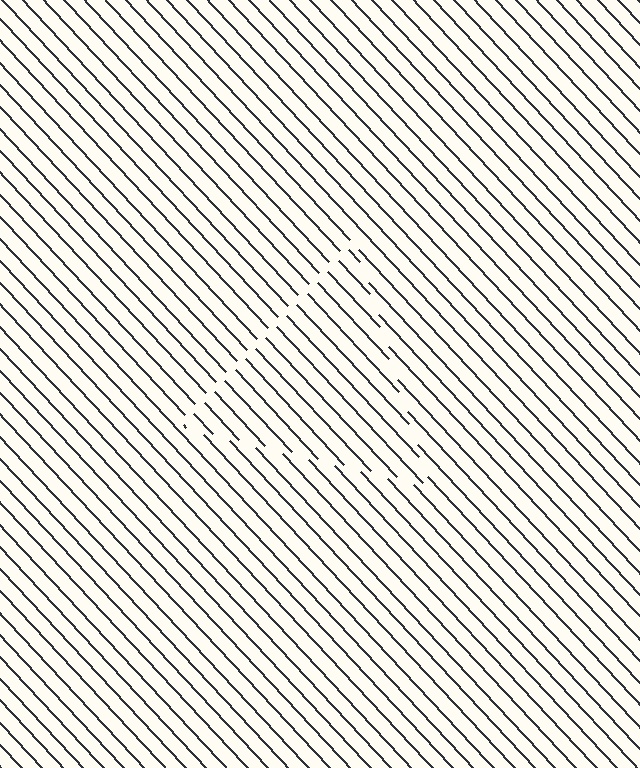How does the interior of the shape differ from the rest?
The interior of the shape contains the same grating, shifted by half a period — the contour is defined by the phase discontinuity where line-ends from the inner and outer gratings abut.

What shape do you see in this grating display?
An illusory triangle. The interior of the shape contains the same grating, shifted by half a period — the contour is defined by the phase discontinuity where line-ends from the inner and outer gratings abut.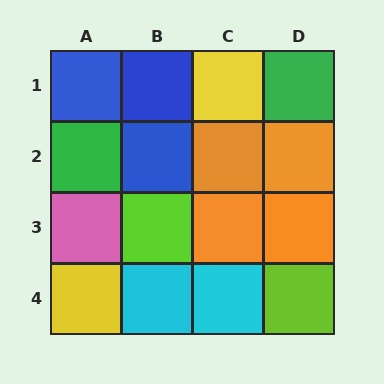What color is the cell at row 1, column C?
Yellow.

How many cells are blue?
3 cells are blue.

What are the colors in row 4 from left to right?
Yellow, cyan, cyan, lime.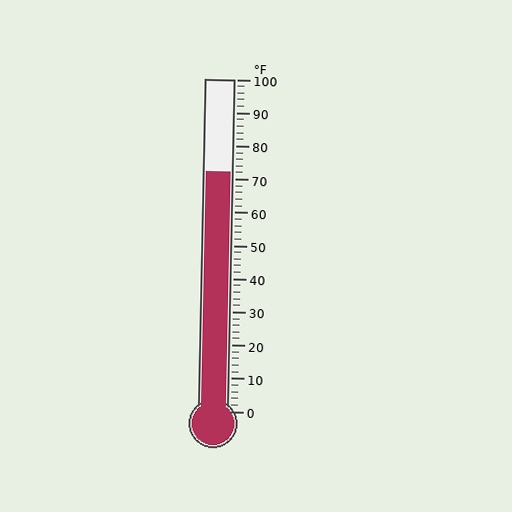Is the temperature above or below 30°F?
The temperature is above 30°F.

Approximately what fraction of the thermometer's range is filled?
The thermometer is filled to approximately 70% of its range.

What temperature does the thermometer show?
The thermometer shows approximately 72°F.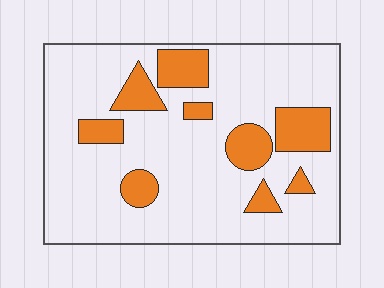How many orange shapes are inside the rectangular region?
9.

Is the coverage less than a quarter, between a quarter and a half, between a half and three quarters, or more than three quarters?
Less than a quarter.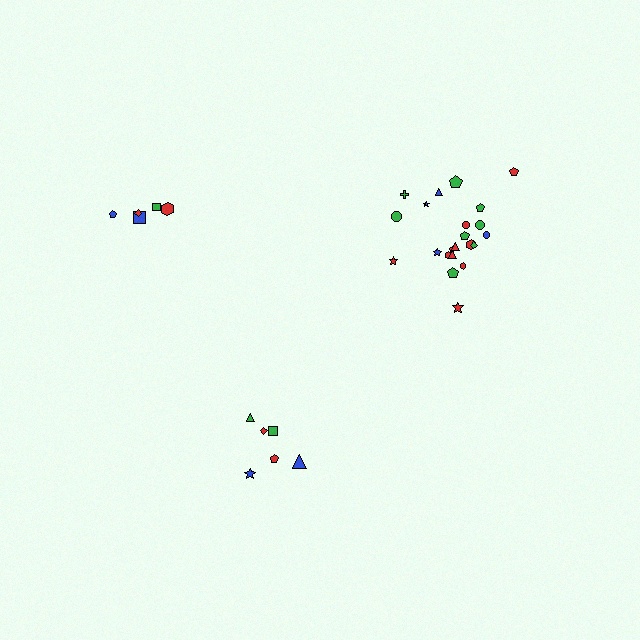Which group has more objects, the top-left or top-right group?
The top-right group.